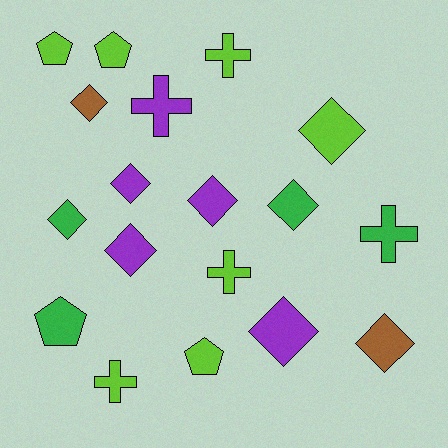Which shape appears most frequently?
Diamond, with 9 objects.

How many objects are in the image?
There are 18 objects.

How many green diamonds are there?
There are 2 green diamonds.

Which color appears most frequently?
Lime, with 7 objects.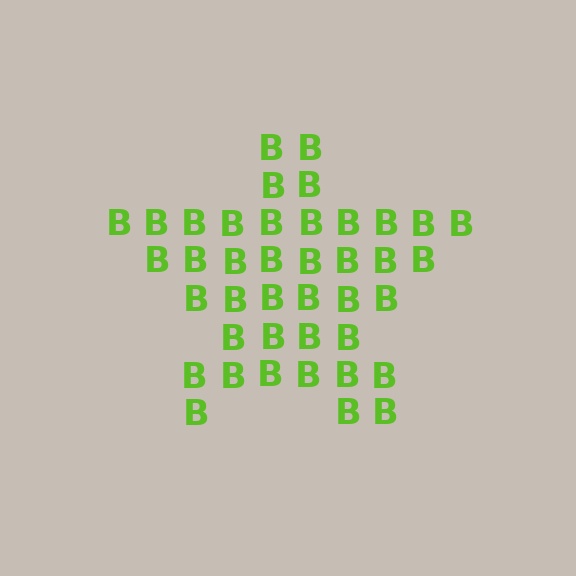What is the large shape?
The large shape is a star.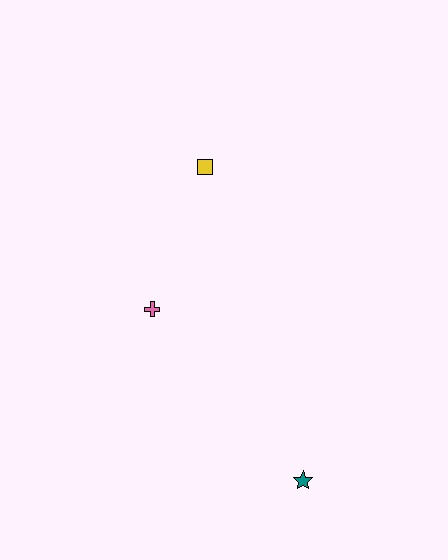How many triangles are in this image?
There are no triangles.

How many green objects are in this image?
There are no green objects.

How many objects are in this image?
There are 3 objects.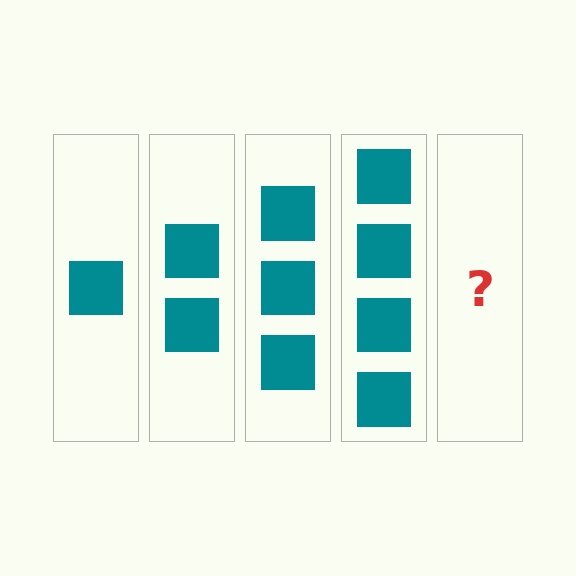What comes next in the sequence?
The next element should be 5 squares.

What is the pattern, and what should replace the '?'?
The pattern is that each step adds one more square. The '?' should be 5 squares.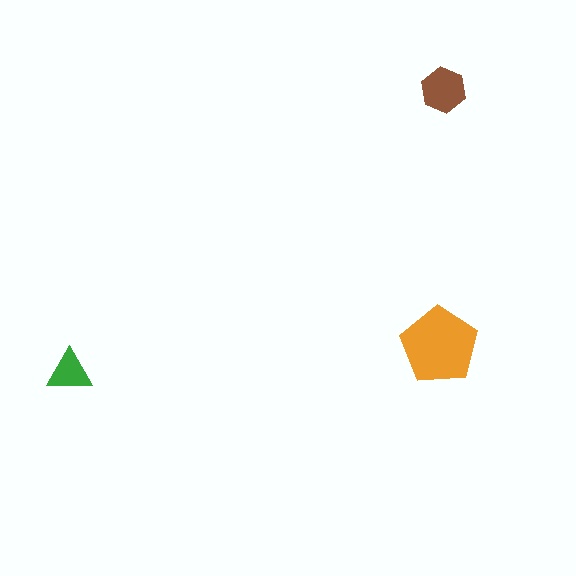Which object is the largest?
The orange pentagon.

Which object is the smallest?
The green triangle.